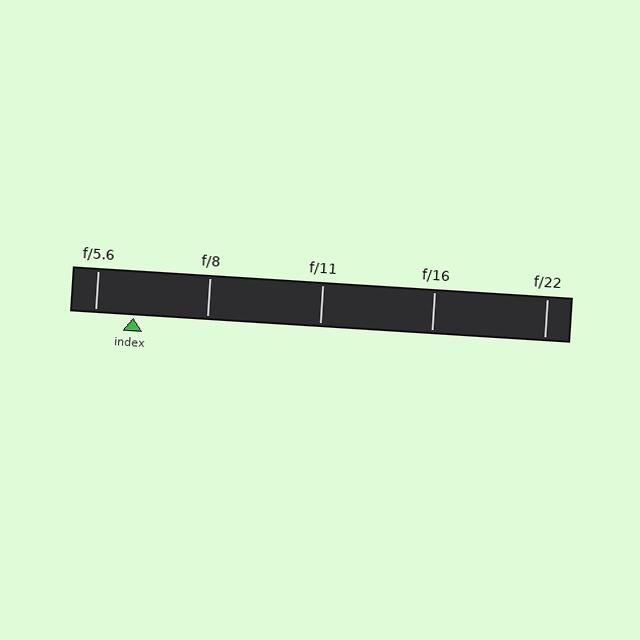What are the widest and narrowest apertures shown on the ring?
The widest aperture shown is f/5.6 and the narrowest is f/22.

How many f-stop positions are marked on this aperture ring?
There are 5 f-stop positions marked.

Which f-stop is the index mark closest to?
The index mark is closest to f/5.6.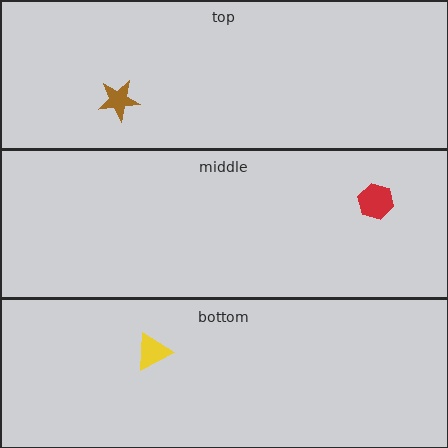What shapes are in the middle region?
The red hexagon.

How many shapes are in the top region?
1.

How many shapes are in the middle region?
1.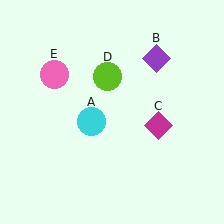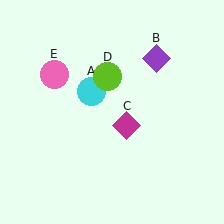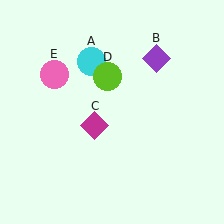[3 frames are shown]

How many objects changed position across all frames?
2 objects changed position: cyan circle (object A), magenta diamond (object C).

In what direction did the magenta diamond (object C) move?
The magenta diamond (object C) moved left.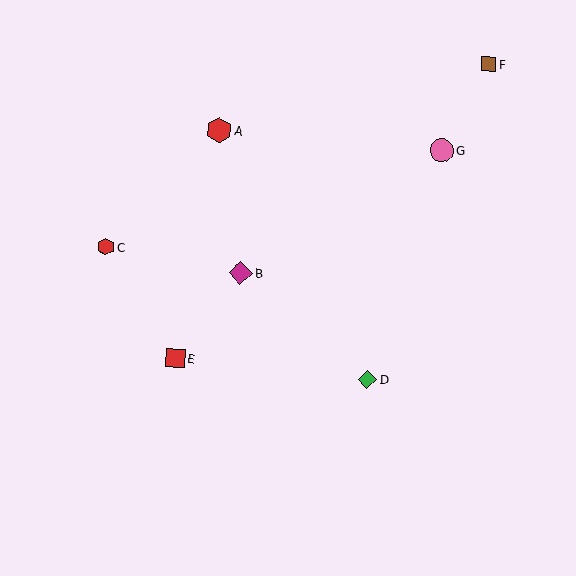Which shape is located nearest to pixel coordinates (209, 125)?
The red hexagon (labeled A) at (219, 130) is nearest to that location.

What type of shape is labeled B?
Shape B is a magenta diamond.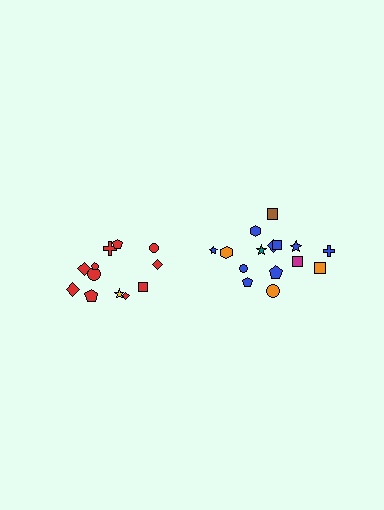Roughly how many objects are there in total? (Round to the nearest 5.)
Roughly 25 objects in total.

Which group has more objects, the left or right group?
The right group.